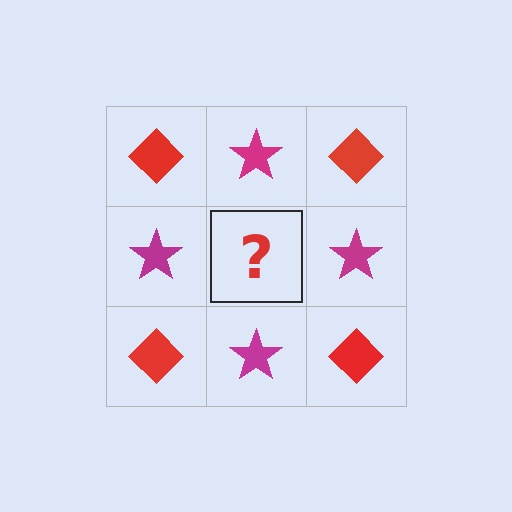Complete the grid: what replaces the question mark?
The question mark should be replaced with a red diamond.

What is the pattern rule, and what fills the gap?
The rule is that it alternates red diamond and magenta star in a checkerboard pattern. The gap should be filled with a red diamond.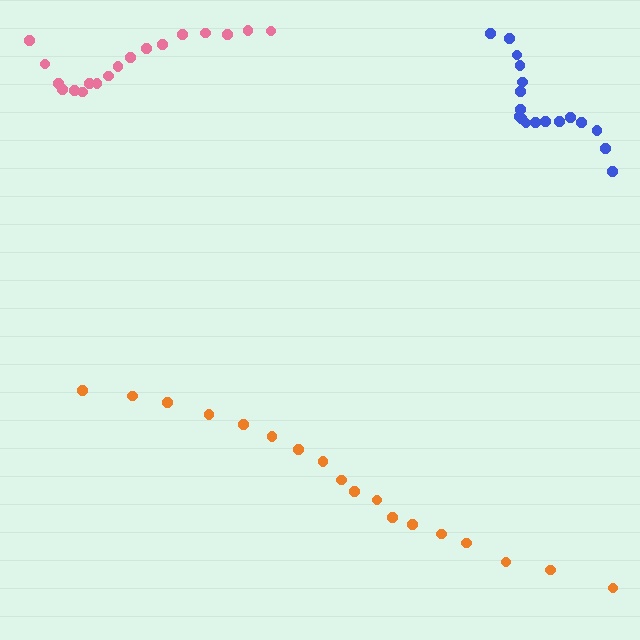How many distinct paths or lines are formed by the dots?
There are 3 distinct paths.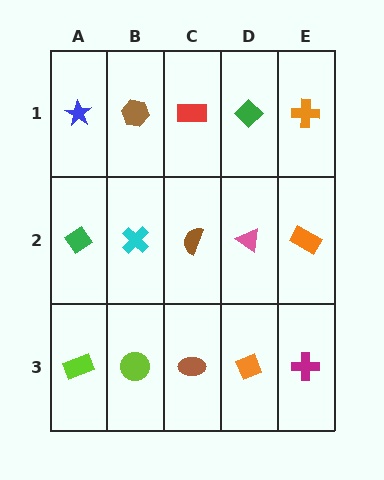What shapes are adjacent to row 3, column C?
A brown semicircle (row 2, column C), a lime circle (row 3, column B), an orange diamond (row 3, column D).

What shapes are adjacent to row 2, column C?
A red rectangle (row 1, column C), a brown ellipse (row 3, column C), a cyan cross (row 2, column B), a pink triangle (row 2, column D).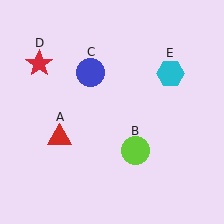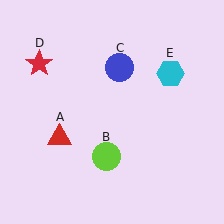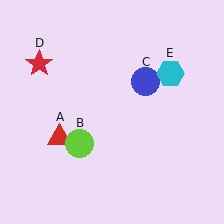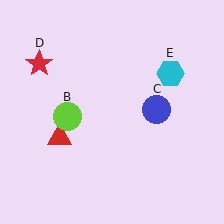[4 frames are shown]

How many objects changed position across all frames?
2 objects changed position: lime circle (object B), blue circle (object C).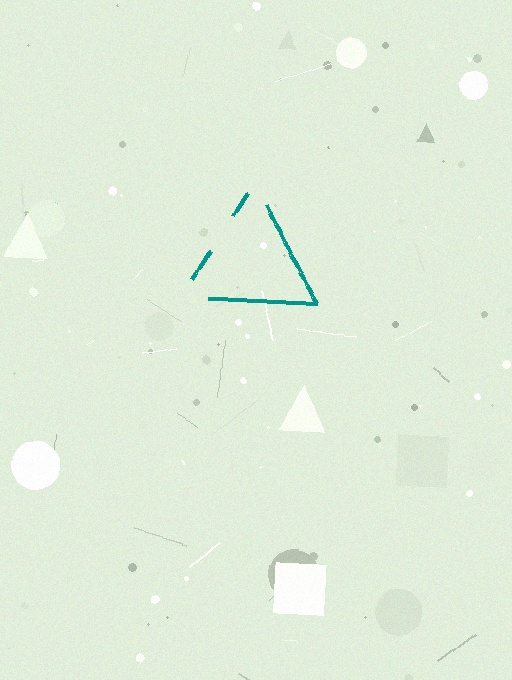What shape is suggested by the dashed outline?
The dashed outline suggests a triangle.